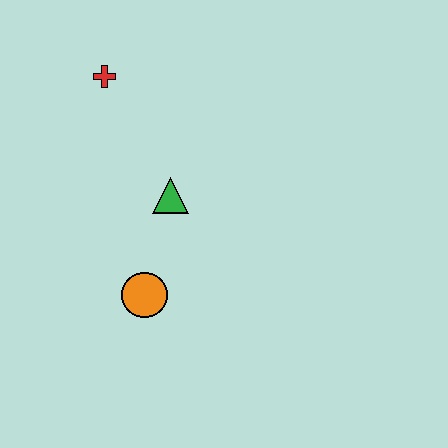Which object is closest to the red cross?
The green triangle is closest to the red cross.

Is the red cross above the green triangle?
Yes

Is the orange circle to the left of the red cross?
No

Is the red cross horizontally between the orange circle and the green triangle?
No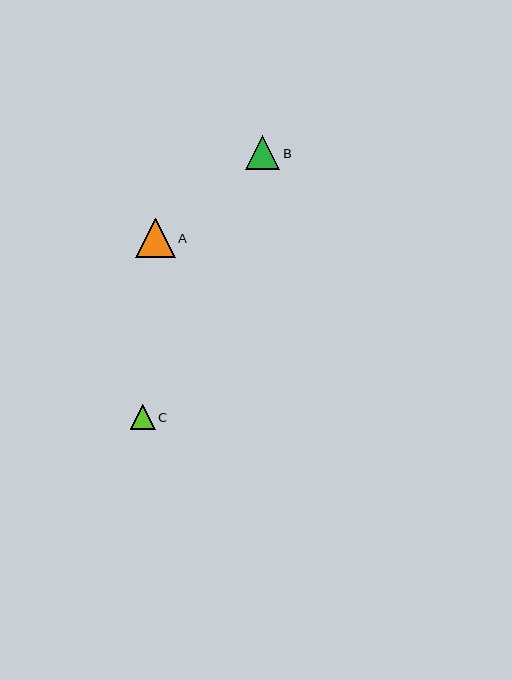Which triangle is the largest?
Triangle A is the largest with a size of approximately 39 pixels.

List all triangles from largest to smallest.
From largest to smallest: A, B, C.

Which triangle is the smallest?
Triangle C is the smallest with a size of approximately 25 pixels.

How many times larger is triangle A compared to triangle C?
Triangle A is approximately 1.6 times the size of triangle C.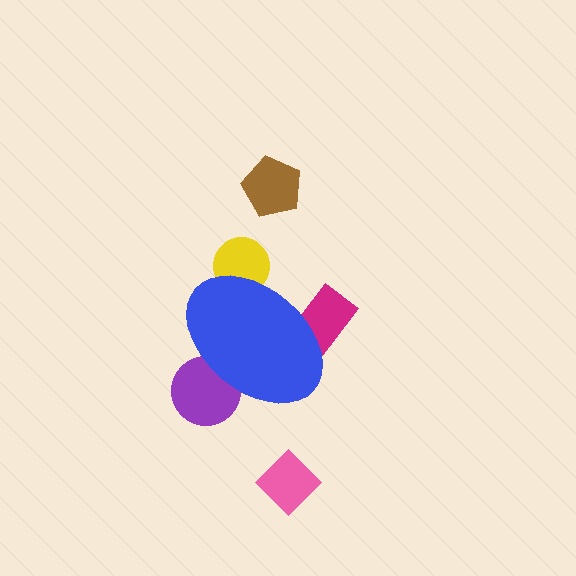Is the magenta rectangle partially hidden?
Yes, the magenta rectangle is partially hidden behind the blue ellipse.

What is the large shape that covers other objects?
A blue ellipse.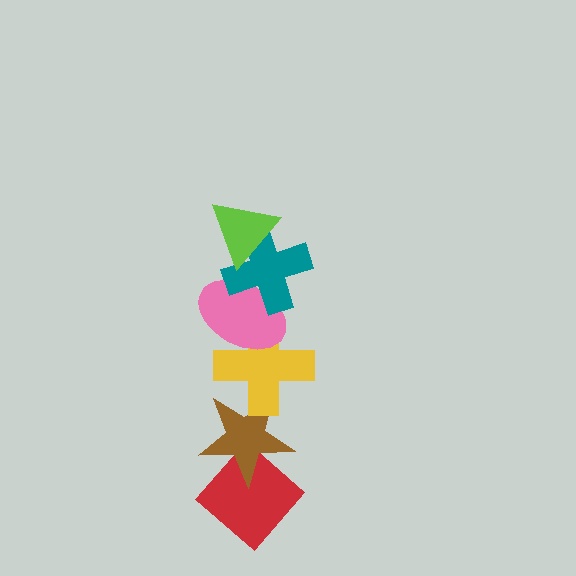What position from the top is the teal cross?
The teal cross is 2nd from the top.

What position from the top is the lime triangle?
The lime triangle is 1st from the top.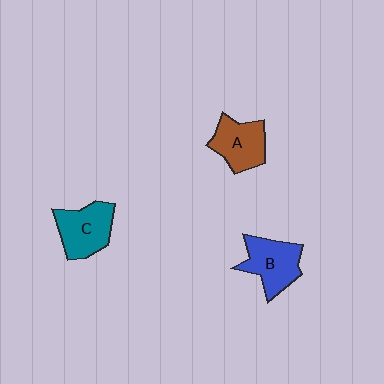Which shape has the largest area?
Shape B (blue).